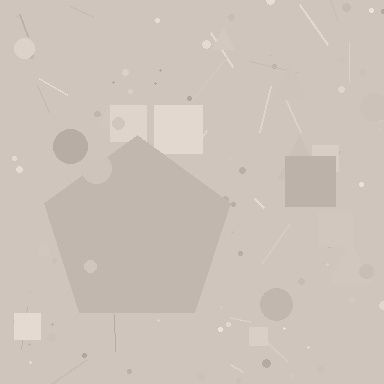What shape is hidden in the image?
A pentagon is hidden in the image.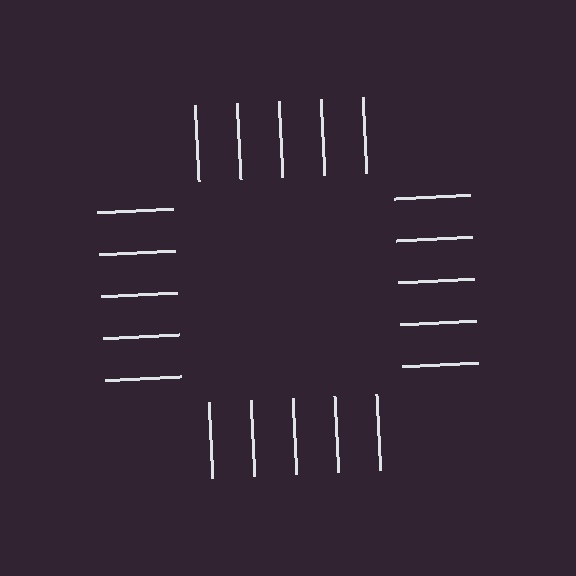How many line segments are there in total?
20 — 5 along each of the 4 edges.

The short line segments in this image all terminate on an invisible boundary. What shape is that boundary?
An illusory square — the line segments terminate on its edges but no continuous stroke is drawn.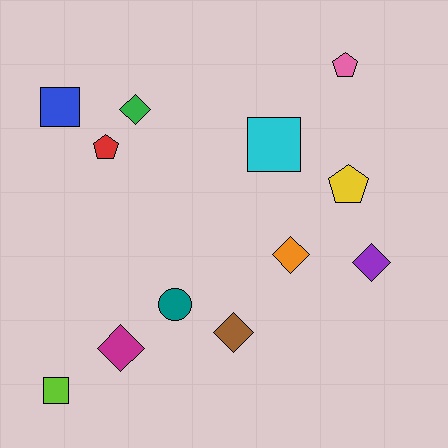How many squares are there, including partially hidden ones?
There are 3 squares.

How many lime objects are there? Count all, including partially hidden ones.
There is 1 lime object.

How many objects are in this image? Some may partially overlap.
There are 12 objects.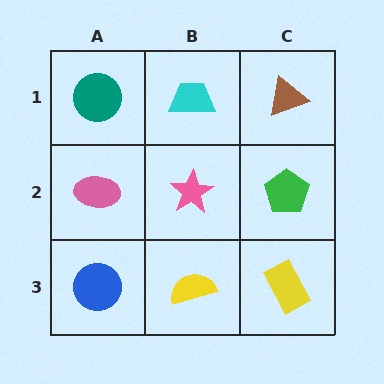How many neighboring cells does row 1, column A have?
2.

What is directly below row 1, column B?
A pink star.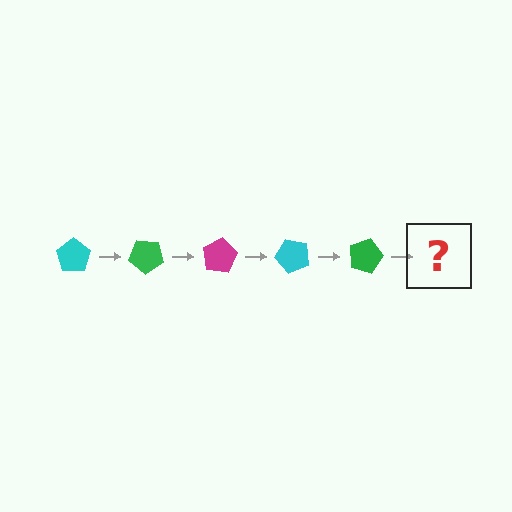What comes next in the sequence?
The next element should be a magenta pentagon, rotated 200 degrees from the start.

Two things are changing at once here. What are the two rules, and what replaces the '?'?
The two rules are that it rotates 40 degrees each step and the color cycles through cyan, green, and magenta. The '?' should be a magenta pentagon, rotated 200 degrees from the start.